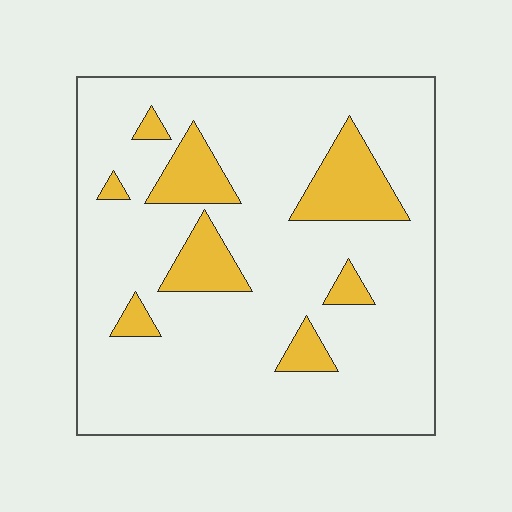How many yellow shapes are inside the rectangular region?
8.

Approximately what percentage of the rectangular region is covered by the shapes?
Approximately 15%.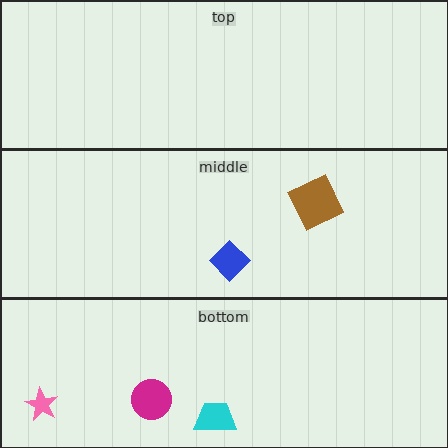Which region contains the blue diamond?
The middle region.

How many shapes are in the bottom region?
3.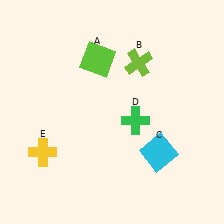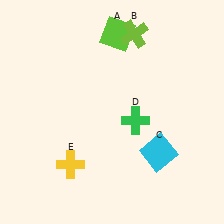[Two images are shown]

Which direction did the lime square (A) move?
The lime square (A) moved up.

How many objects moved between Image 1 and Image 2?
3 objects moved between the two images.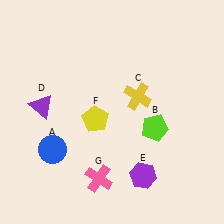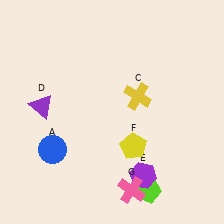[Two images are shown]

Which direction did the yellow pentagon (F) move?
The yellow pentagon (F) moved right.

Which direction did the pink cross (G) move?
The pink cross (G) moved right.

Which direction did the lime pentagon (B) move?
The lime pentagon (B) moved down.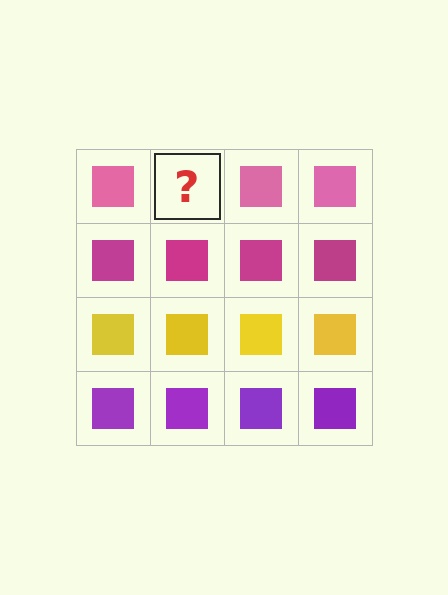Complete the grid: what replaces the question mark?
The question mark should be replaced with a pink square.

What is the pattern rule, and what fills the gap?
The rule is that each row has a consistent color. The gap should be filled with a pink square.